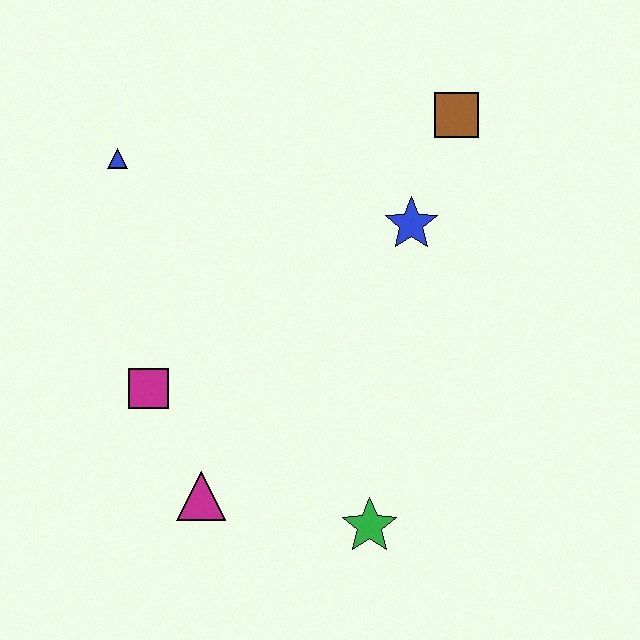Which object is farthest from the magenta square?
The brown square is farthest from the magenta square.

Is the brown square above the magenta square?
Yes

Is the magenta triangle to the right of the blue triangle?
Yes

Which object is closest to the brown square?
The blue star is closest to the brown square.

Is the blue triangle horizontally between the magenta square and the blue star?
No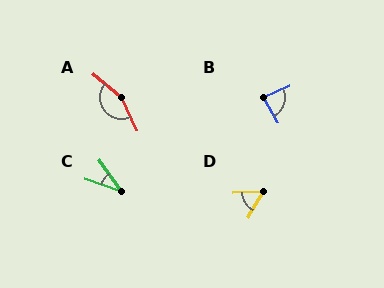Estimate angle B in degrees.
Approximately 84 degrees.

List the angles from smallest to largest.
C (37°), D (58°), B (84°), A (154°).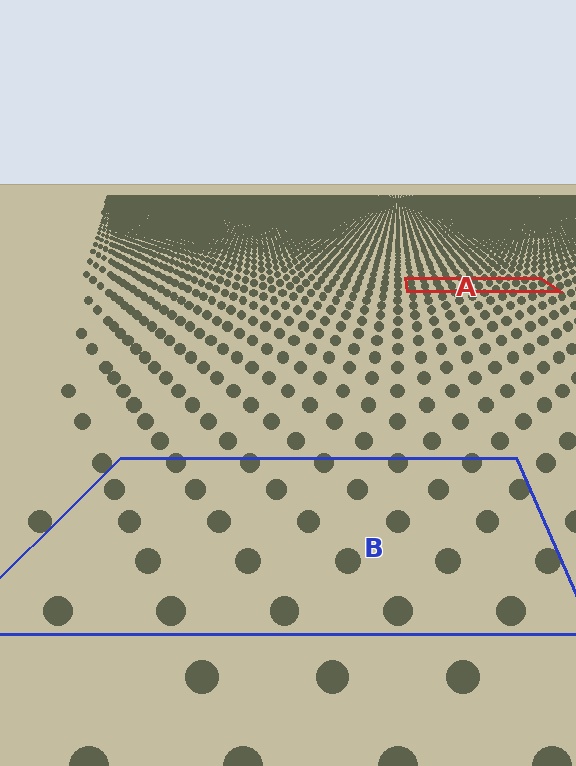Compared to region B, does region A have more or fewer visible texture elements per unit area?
Region A has more texture elements per unit area — they are packed more densely because it is farther away.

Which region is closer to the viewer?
Region B is closer. The texture elements there are larger and more spread out.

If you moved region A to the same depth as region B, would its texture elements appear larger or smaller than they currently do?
They would appear larger. At a closer depth, the same texture elements are projected at a bigger on-screen size.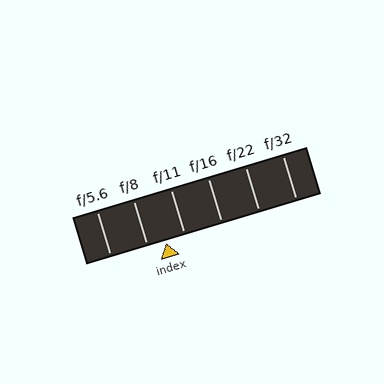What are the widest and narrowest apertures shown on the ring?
The widest aperture shown is f/5.6 and the narrowest is f/32.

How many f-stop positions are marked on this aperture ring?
There are 6 f-stop positions marked.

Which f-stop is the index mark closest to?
The index mark is closest to f/8.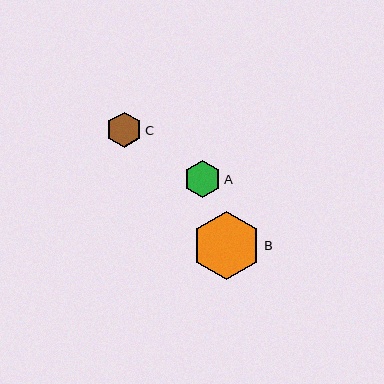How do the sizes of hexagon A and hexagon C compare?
Hexagon A and hexagon C are approximately the same size.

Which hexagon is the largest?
Hexagon B is the largest with a size of approximately 68 pixels.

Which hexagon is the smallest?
Hexagon C is the smallest with a size of approximately 36 pixels.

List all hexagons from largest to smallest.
From largest to smallest: B, A, C.